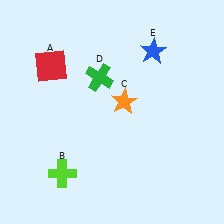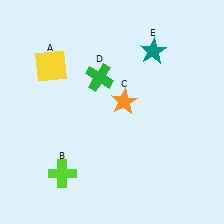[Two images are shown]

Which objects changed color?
A changed from red to yellow. E changed from blue to teal.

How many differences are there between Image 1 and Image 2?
There are 2 differences between the two images.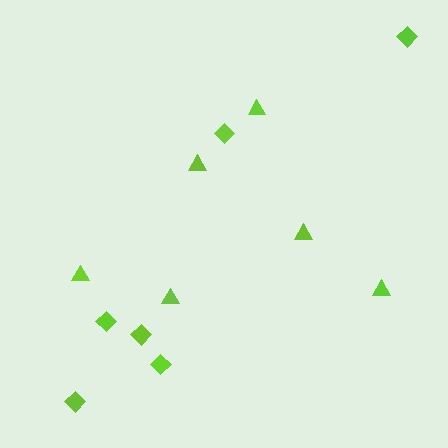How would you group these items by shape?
There are 2 groups: one group of diamonds (6) and one group of triangles (6).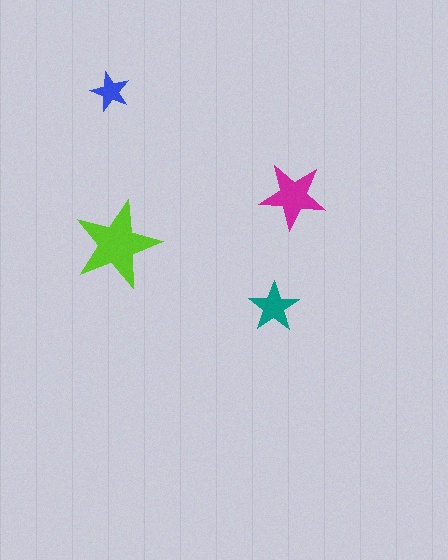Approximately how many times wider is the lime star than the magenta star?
About 1.5 times wider.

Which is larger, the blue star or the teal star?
The teal one.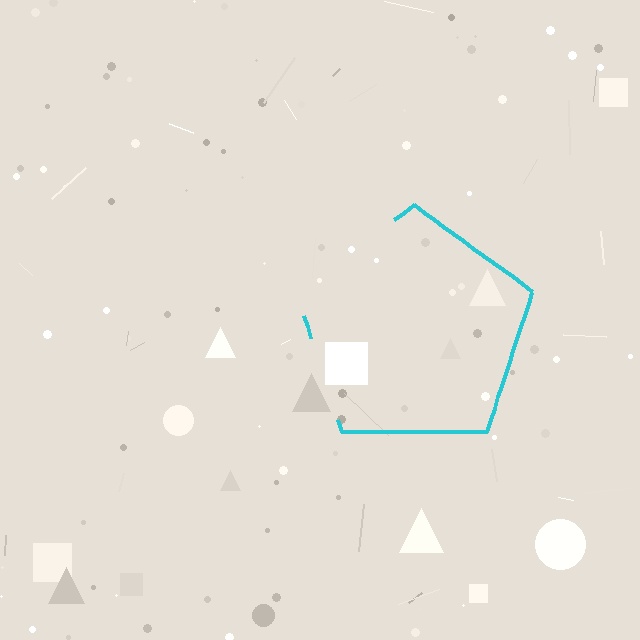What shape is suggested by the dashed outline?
The dashed outline suggests a pentagon.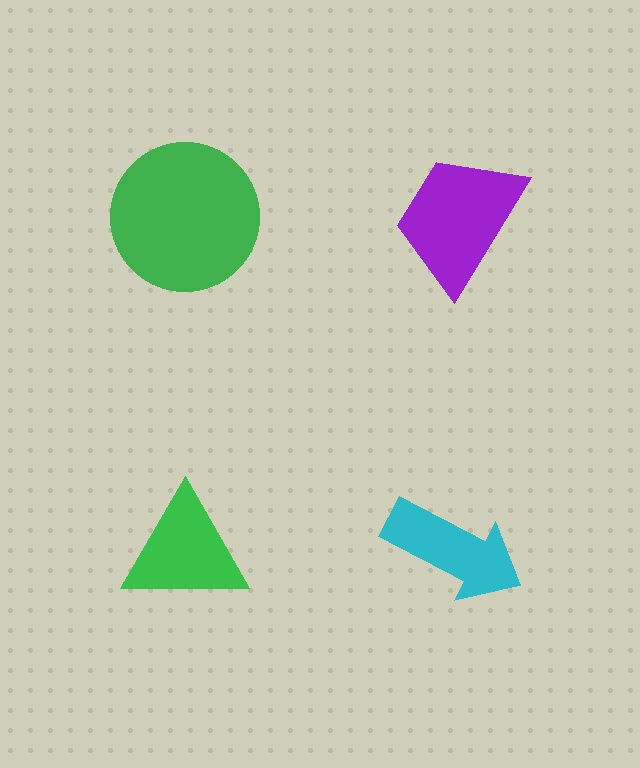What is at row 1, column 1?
A green circle.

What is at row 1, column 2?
A purple trapezoid.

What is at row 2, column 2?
A cyan arrow.